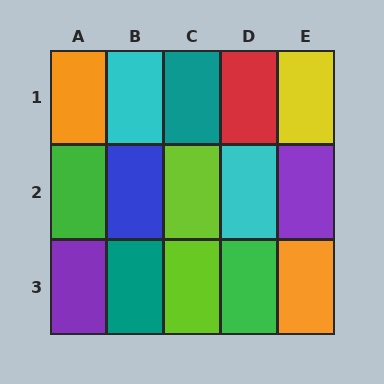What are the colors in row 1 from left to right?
Orange, cyan, teal, red, yellow.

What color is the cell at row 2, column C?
Lime.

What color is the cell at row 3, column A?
Purple.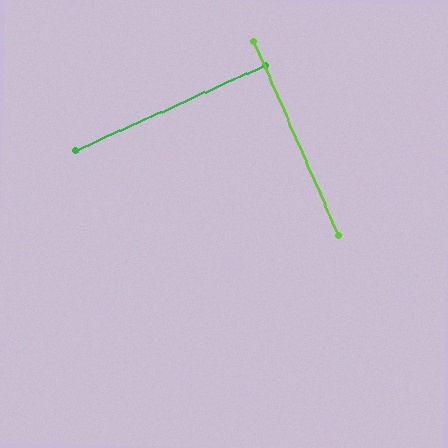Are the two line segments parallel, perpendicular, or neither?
Perpendicular — they meet at approximately 89°.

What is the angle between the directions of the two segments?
Approximately 89 degrees.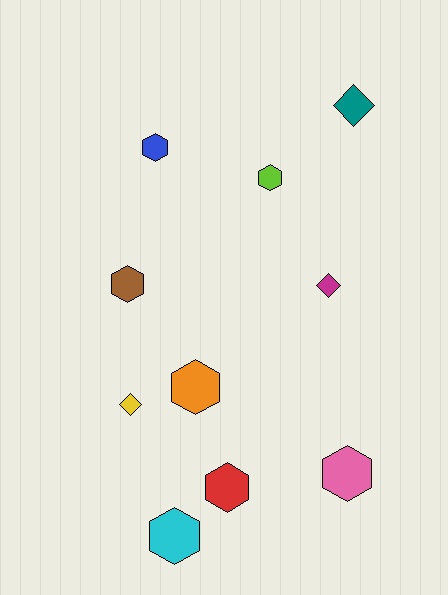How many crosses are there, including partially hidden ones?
There are no crosses.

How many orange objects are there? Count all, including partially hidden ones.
There is 1 orange object.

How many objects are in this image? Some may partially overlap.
There are 10 objects.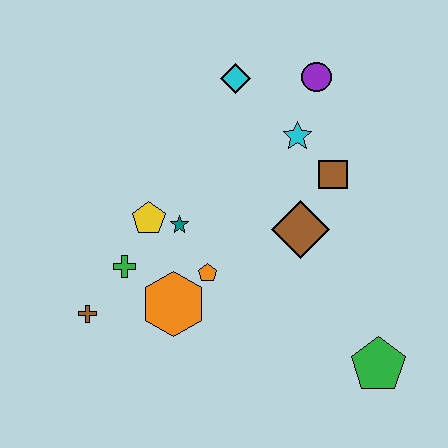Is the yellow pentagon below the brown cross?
No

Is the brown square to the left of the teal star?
No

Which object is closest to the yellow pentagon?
The teal star is closest to the yellow pentagon.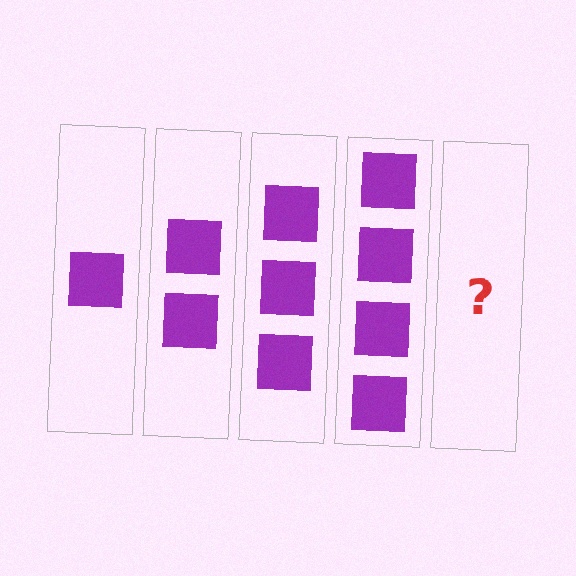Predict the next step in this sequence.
The next step is 5 squares.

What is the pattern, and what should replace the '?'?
The pattern is that each step adds one more square. The '?' should be 5 squares.